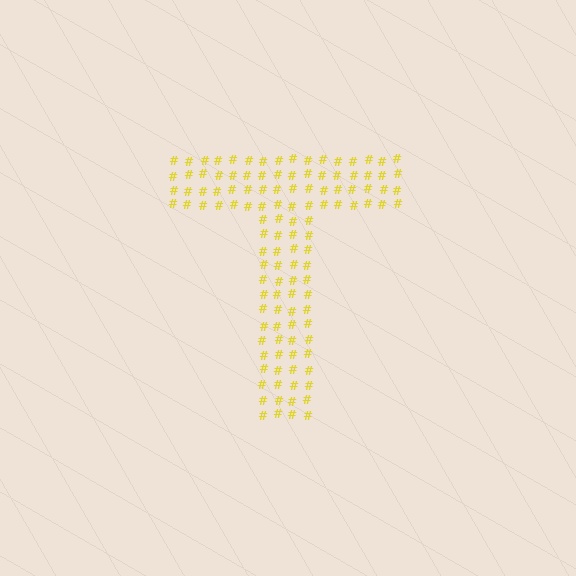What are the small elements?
The small elements are hash symbols.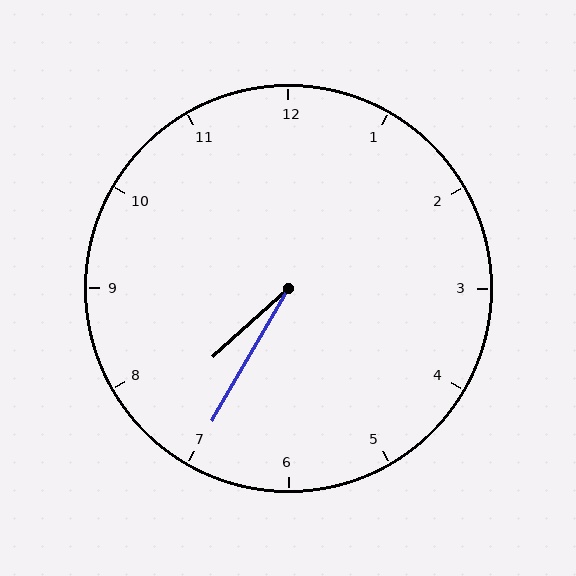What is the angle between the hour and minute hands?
Approximately 18 degrees.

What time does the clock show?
7:35.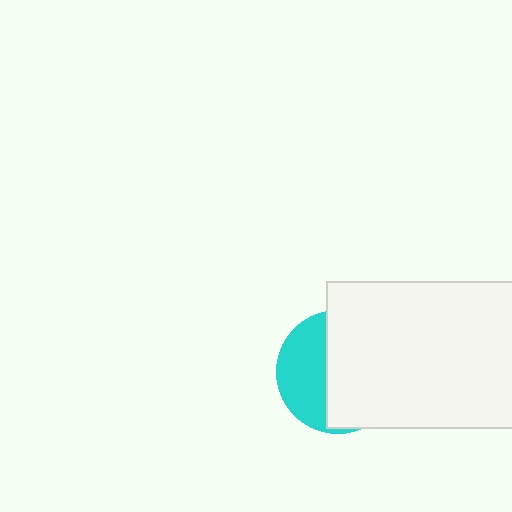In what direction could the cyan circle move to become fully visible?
The cyan circle could move left. That would shift it out from behind the white rectangle entirely.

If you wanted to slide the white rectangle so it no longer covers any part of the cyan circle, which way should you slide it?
Slide it right — that is the most direct way to separate the two shapes.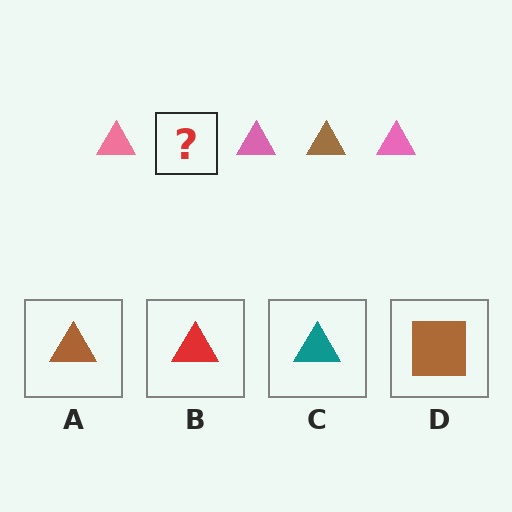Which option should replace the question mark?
Option A.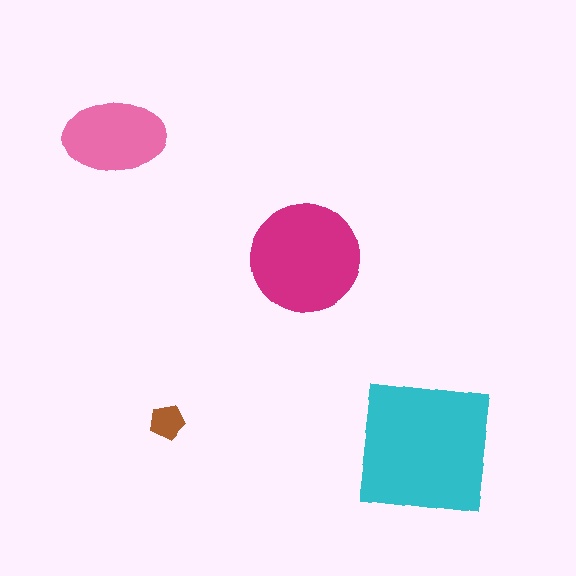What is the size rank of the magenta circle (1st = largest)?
2nd.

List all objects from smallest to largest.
The brown pentagon, the pink ellipse, the magenta circle, the cyan square.